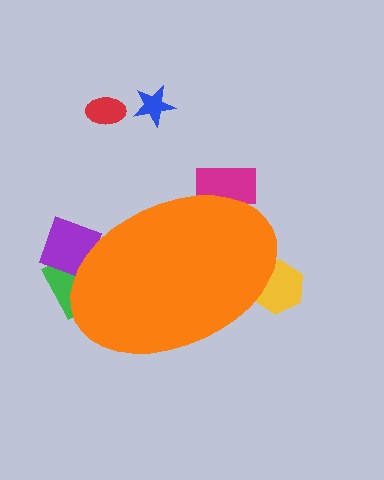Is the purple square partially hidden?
Yes, the purple square is partially hidden behind the orange ellipse.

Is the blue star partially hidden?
No, the blue star is fully visible.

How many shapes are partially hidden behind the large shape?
4 shapes are partially hidden.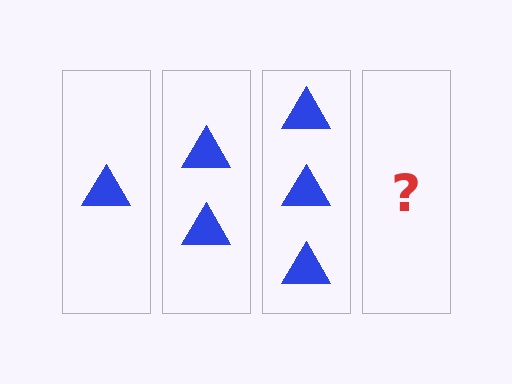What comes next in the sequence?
The next element should be 4 triangles.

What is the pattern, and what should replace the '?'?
The pattern is that each step adds one more triangle. The '?' should be 4 triangles.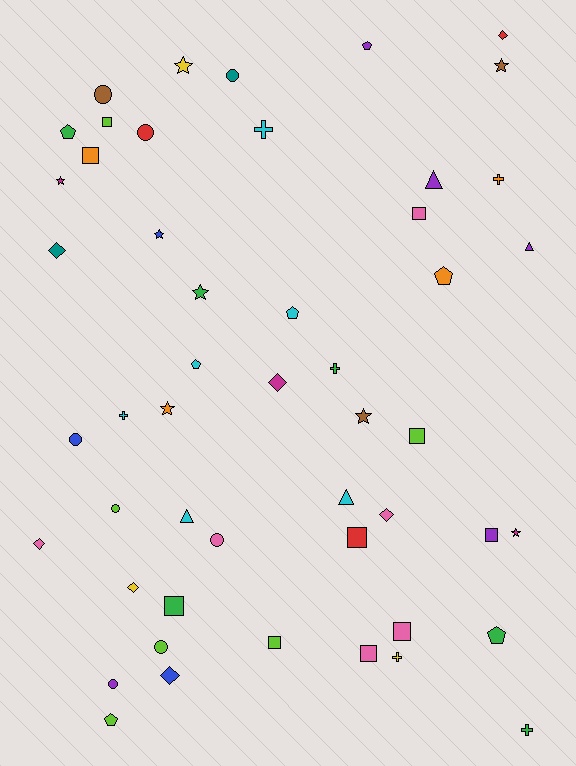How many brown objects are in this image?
There are 3 brown objects.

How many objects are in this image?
There are 50 objects.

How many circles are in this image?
There are 8 circles.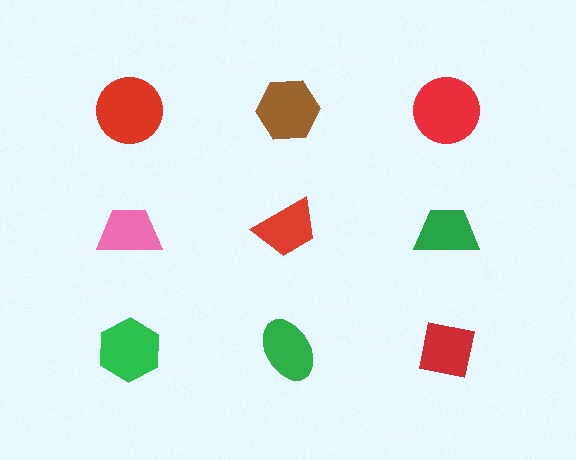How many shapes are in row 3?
3 shapes.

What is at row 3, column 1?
A green hexagon.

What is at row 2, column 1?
A pink trapezoid.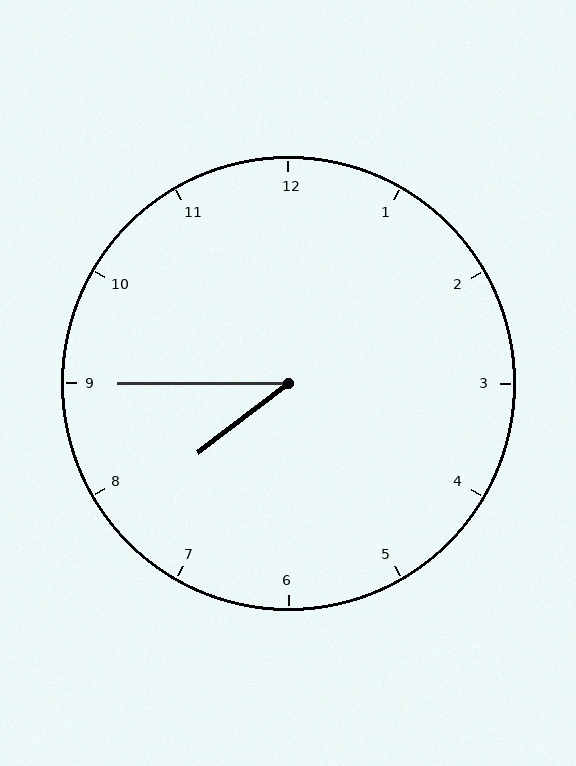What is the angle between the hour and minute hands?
Approximately 38 degrees.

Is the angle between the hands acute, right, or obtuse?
It is acute.